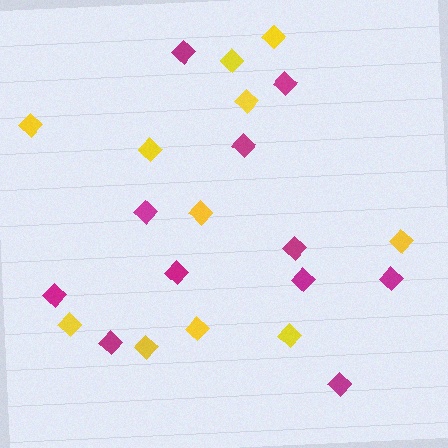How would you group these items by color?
There are 2 groups: one group of magenta diamonds (11) and one group of yellow diamonds (11).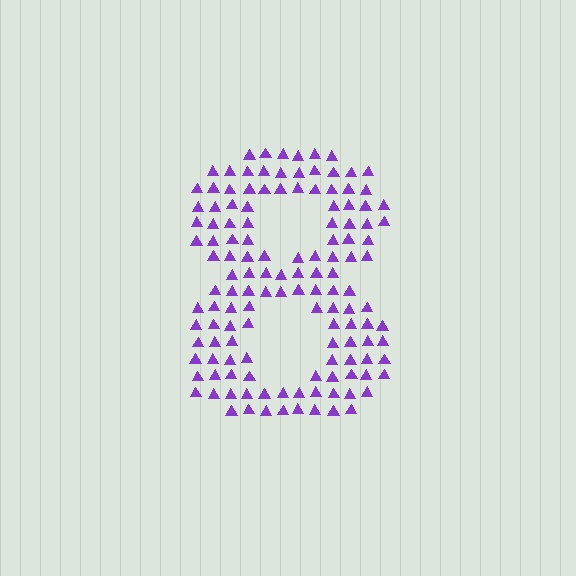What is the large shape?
The large shape is the digit 8.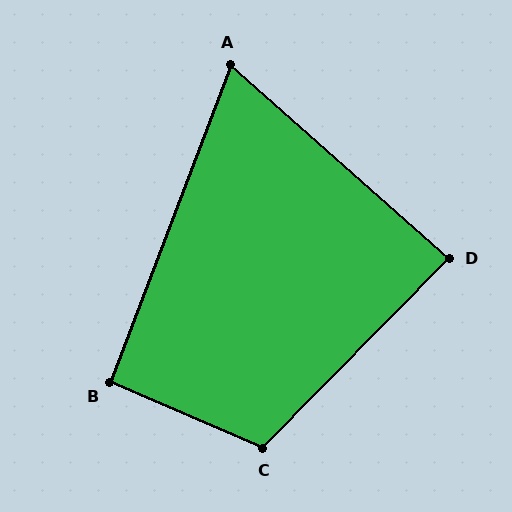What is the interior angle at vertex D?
Approximately 87 degrees (approximately right).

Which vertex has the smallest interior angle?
A, at approximately 69 degrees.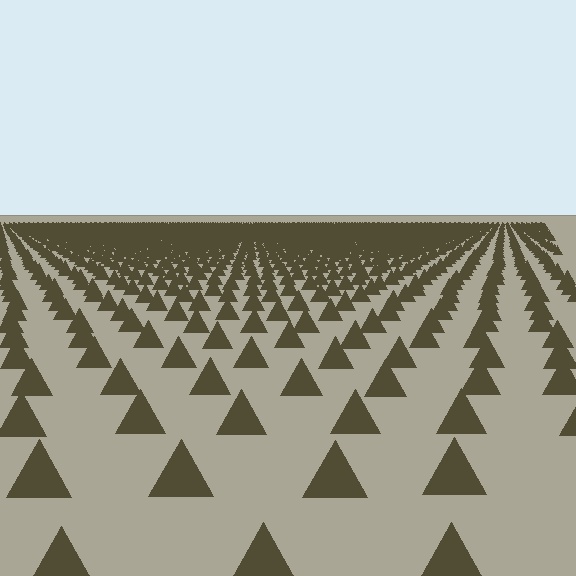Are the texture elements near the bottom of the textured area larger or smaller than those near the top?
Larger. Near the bottom, elements are closer to the viewer and appear at a bigger on-screen size.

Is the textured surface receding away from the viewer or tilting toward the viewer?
The surface is receding away from the viewer. Texture elements get smaller and denser toward the top.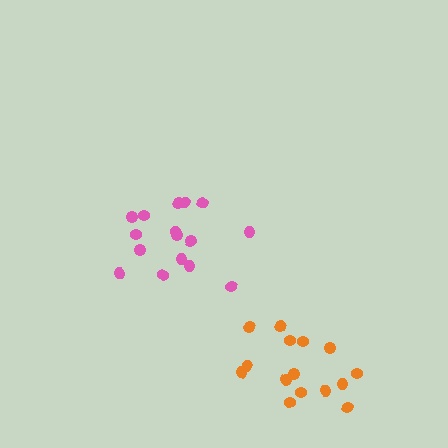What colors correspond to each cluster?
The clusters are colored: orange, pink.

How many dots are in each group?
Group 1: 15 dots, Group 2: 16 dots (31 total).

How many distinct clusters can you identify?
There are 2 distinct clusters.